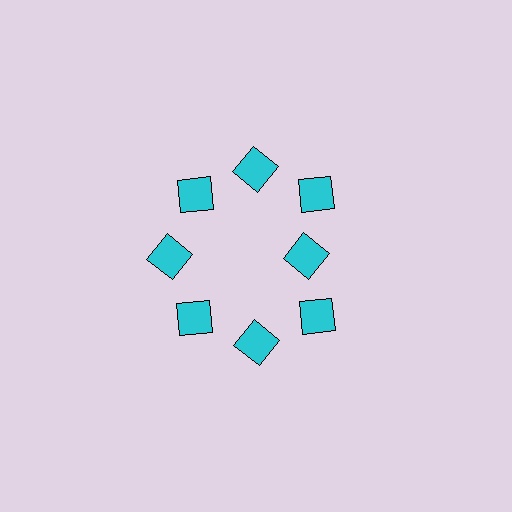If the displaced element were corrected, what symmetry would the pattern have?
It would have 8-fold rotational symmetry — the pattern would map onto itself every 45 degrees.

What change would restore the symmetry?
The symmetry would be restored by moving it outward, back onto the ring so that all 8 diamonds sit at equal angles and equal distance from the center.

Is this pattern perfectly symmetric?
No. The 8 cyan diamonds are arranged in a ring, but one element near the 3 o'clock position is pulled inward toward the center, breaking the 8-fold rotational symmetry.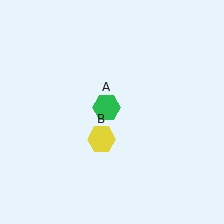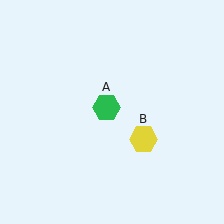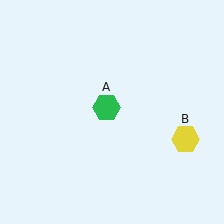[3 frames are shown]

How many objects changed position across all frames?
1 object changed position: yellow hexagon (object B).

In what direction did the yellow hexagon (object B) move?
The yellow hexagon (object B) moved right.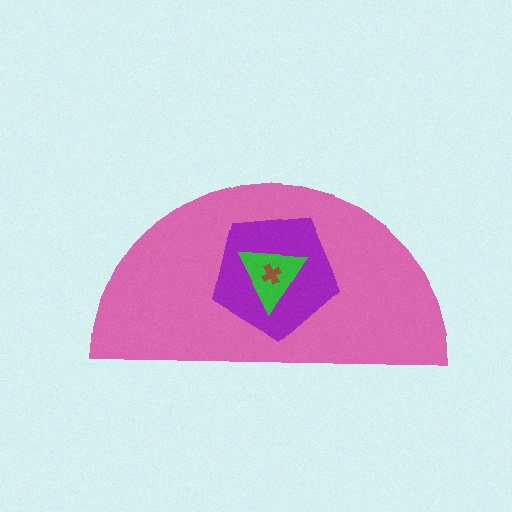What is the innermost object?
The brown cross.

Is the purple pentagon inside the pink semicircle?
Yes.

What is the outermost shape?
The pink semicircle.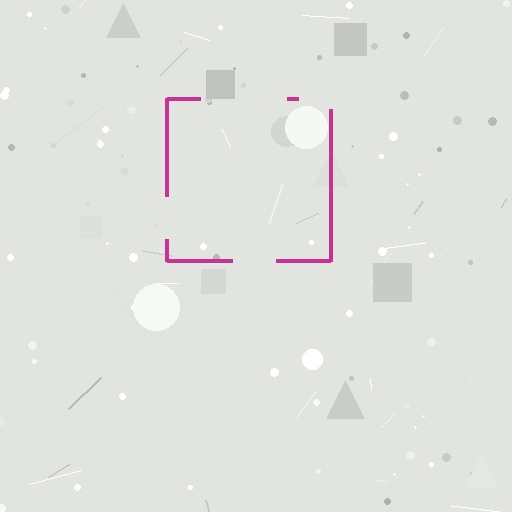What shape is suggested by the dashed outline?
The dashed outline suggests a square.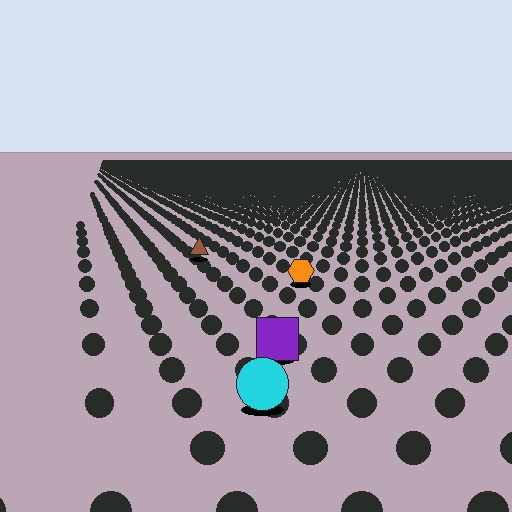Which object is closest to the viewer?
The cyan circle is closest. The texture marks near it are larger and more spread out.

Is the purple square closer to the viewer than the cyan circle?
No. The cyan circle is closer — you can tell from the texture gradient: the ground texture is coarser near it.